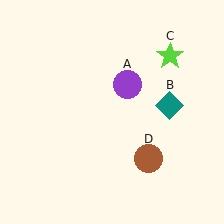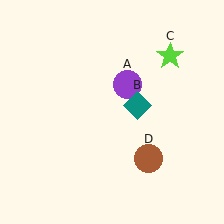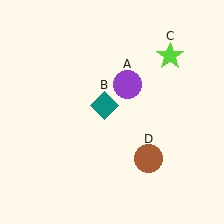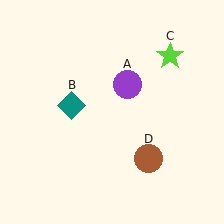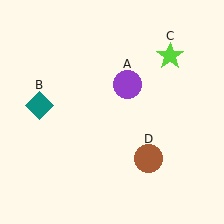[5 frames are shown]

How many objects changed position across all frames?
1 object changed position: teal diamond (object B).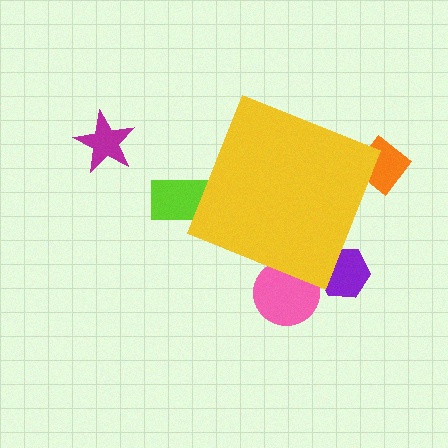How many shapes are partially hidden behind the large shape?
4 shapes are partially hidden.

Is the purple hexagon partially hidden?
Yes, the purple hexagon is partially hidden behind the yellow diamond.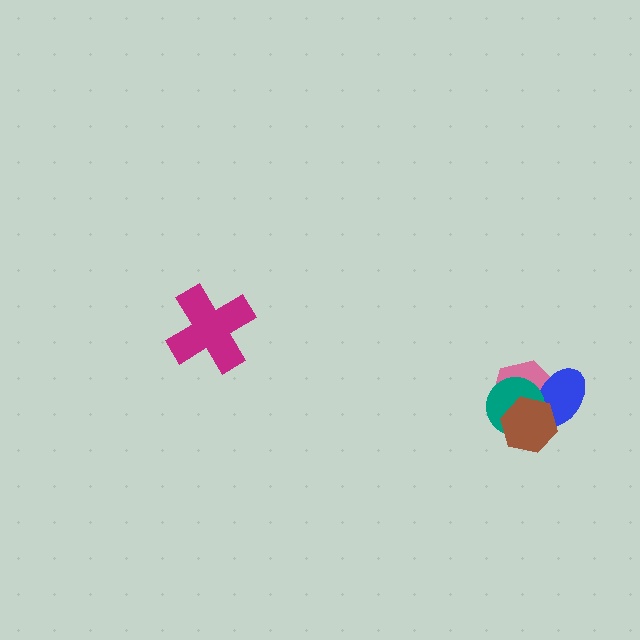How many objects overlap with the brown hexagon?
3 objects overlap with the brown hexagon.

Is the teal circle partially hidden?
Yes, it is partially covered by another shape.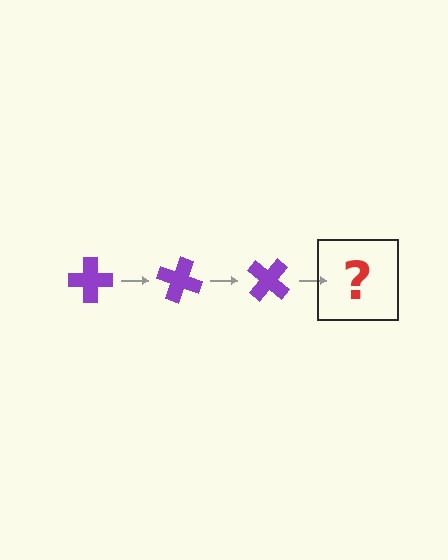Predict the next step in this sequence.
The next step is a purple cross rotated 60 degrees.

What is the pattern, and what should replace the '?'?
The pattern is that the cross rotates 20 degrees each step. The '?' should be a purple cross rotated 60 degrees.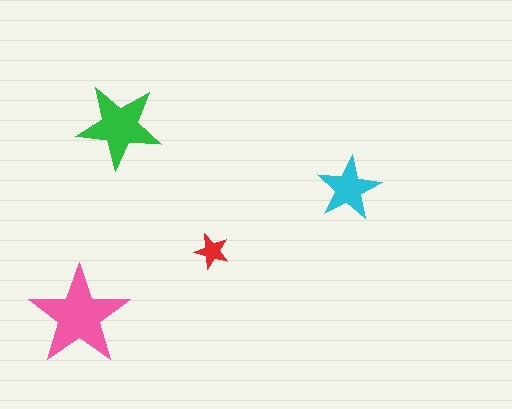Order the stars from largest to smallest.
the pink one, the green one, the cyan one, the red one.